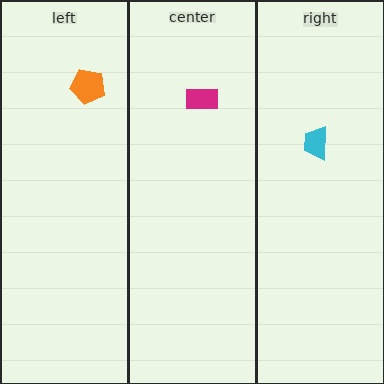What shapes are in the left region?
The orange pentagon.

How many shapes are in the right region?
1.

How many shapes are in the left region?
1.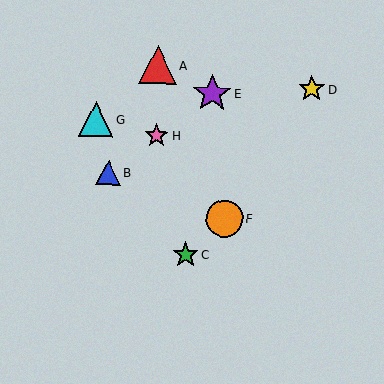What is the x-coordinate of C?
Object C is at x≈185.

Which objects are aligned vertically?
Objects A, H are aligned vertically.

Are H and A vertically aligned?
Yes, both are at x≈157.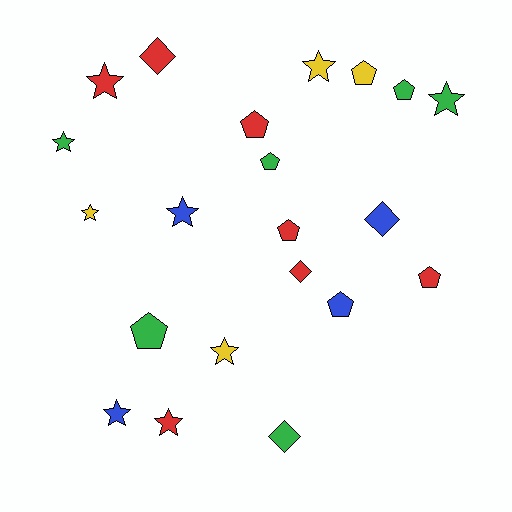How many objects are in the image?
There are 21 objects.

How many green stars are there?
There are 2 green stars.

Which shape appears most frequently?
Star, with 9 objects.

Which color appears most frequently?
Red, with 7 objects.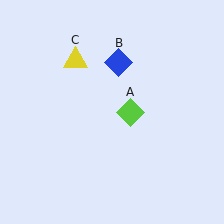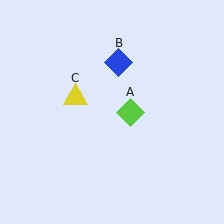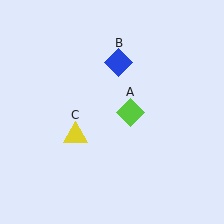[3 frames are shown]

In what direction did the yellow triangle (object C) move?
The yellow triangle (object C) moved down.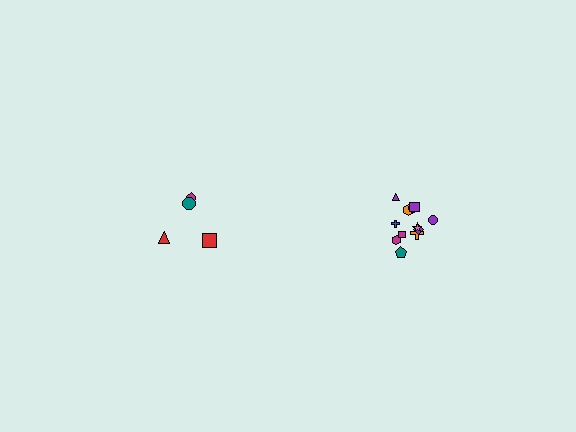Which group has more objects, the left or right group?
The right group.